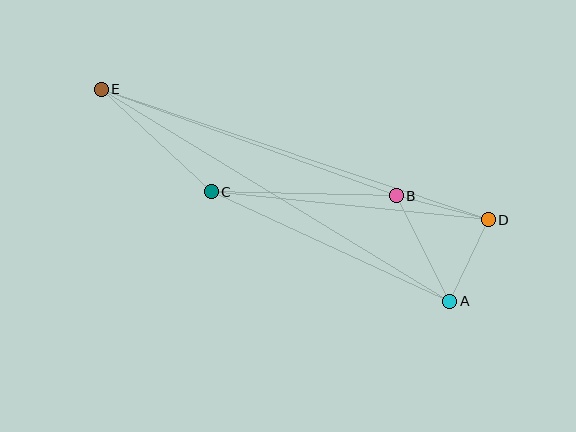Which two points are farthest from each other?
Points D and E are farthest from each other.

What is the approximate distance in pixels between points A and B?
The distance between A and B is approximately 118 pixels.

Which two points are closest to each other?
Points A and D are closest to each other.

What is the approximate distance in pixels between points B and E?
The distance between B and E is approximately 314 pixels.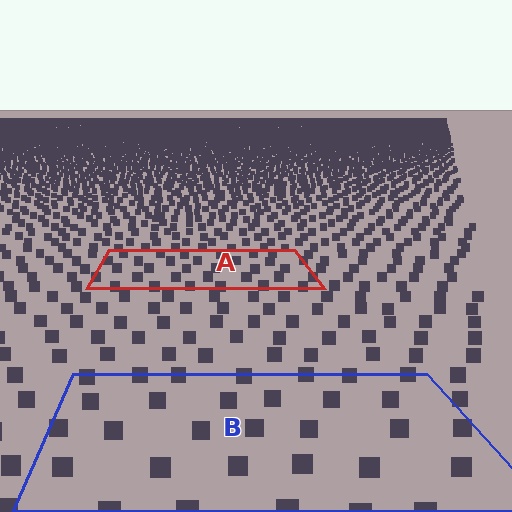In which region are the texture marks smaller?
The texture marks are smaller in region A, because it is farther away.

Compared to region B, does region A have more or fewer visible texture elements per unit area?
Region A has more texture elements per unit area — they are packed more densely because it is farther away.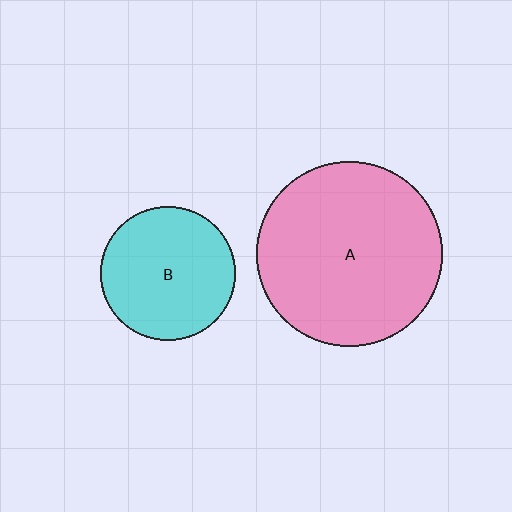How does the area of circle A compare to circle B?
Approximately 1.9 times.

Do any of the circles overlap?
No, none of the circles overlap.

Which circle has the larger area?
Circle A (pink).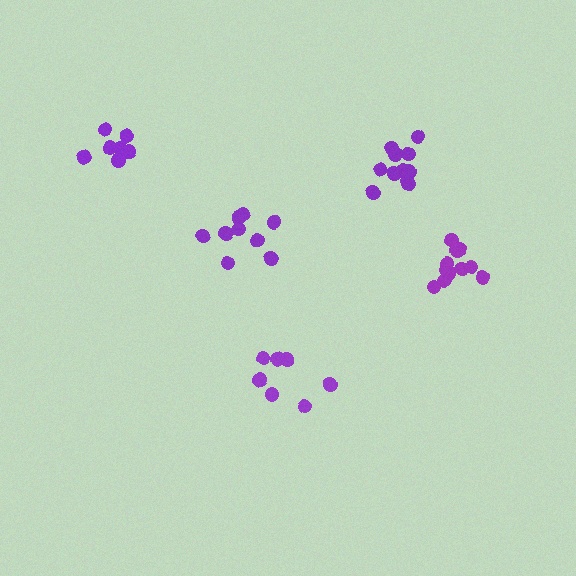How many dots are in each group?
Group 1: 11 dots, Group 2: 7 dots, Group 3: 9 dots, Group 4: 7 dots, Group 5: 11 dots (45 total).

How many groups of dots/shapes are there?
There are 5 groups.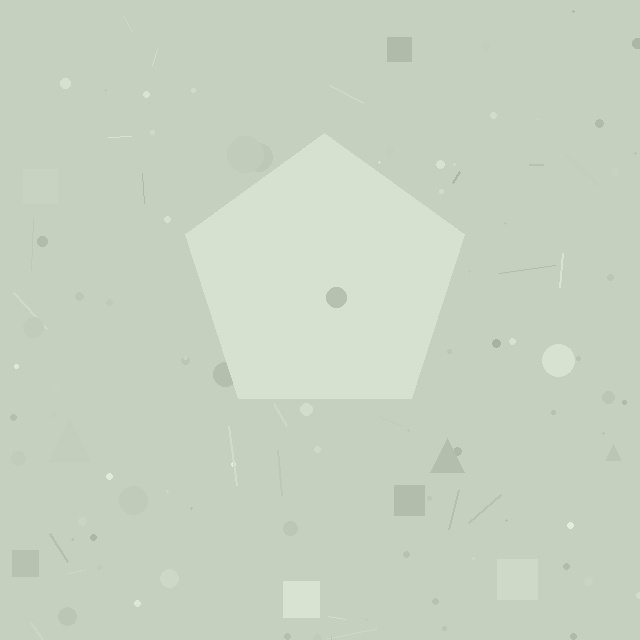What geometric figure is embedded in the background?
A pentagon is embedded in the background.